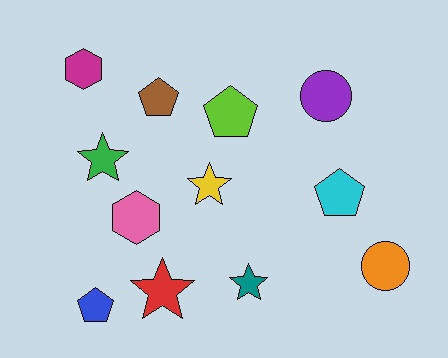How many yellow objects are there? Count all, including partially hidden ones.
There is 1 yellow object.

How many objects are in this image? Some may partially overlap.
There are 12 objects.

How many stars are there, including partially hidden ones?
There are 4 stars.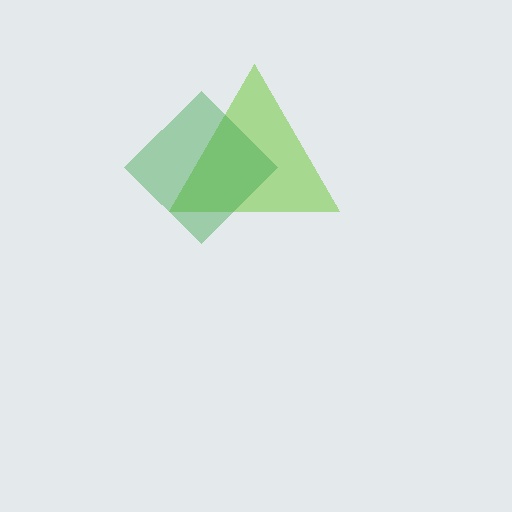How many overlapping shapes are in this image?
There are 2 overlapping shapes in the image.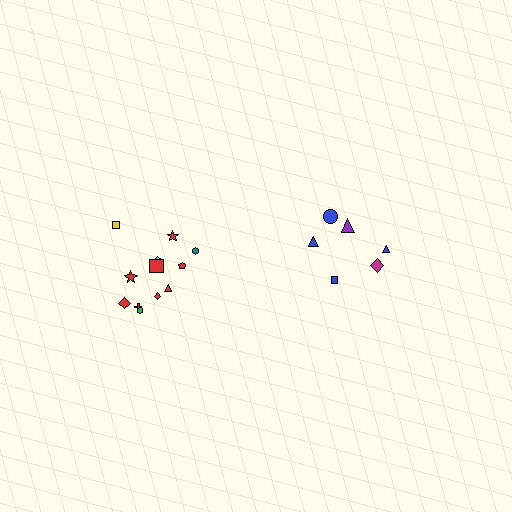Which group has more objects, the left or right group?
The left group.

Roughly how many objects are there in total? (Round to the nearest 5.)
Roughly 20 objects in total.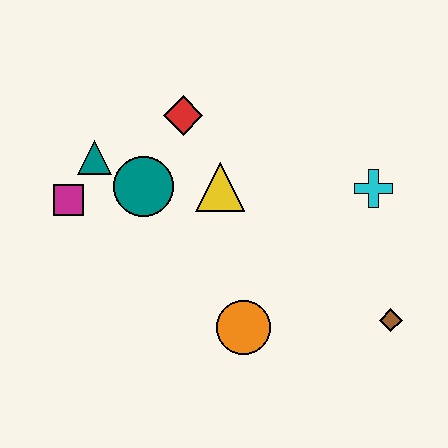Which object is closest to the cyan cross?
The brown diamond is closest to the cyan cross.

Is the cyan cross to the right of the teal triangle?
Yes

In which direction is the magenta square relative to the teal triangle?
The magenta square is below the teal triangle.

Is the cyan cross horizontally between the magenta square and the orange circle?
No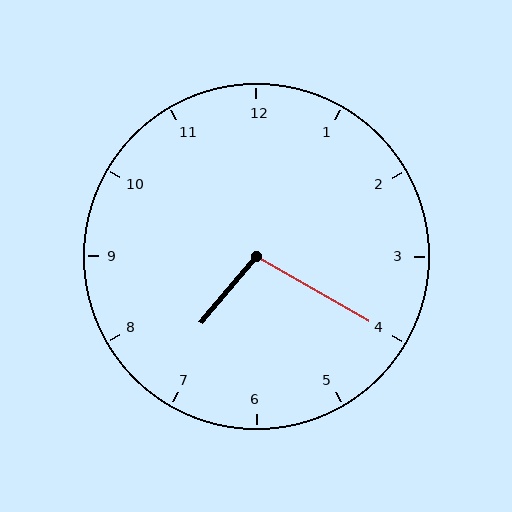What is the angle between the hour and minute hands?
Approximately 100 degrees.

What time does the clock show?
7:20.